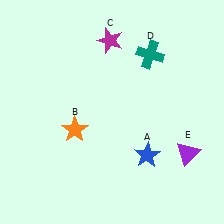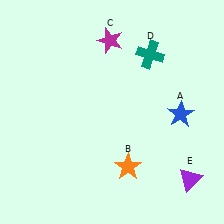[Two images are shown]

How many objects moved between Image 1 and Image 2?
3 objects moved between the two images.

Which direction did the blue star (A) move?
The blue star (A) moved up.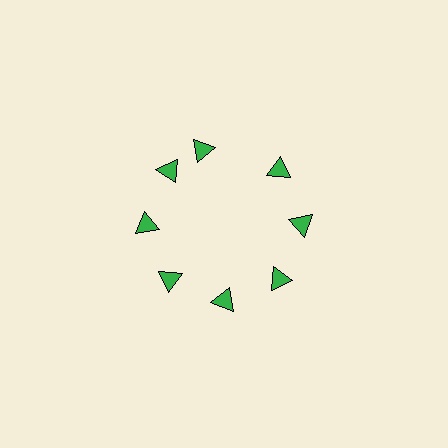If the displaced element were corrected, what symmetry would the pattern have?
It would have 8-fold rotational symmetry — the pattern would map onto itself every 45 degrees.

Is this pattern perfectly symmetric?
No. The 8 green triangles are arranged in a ring, but one element near the 12 o'clock position is rotated out of alignment along the ring, breaking the 8-fold rotational symmetry.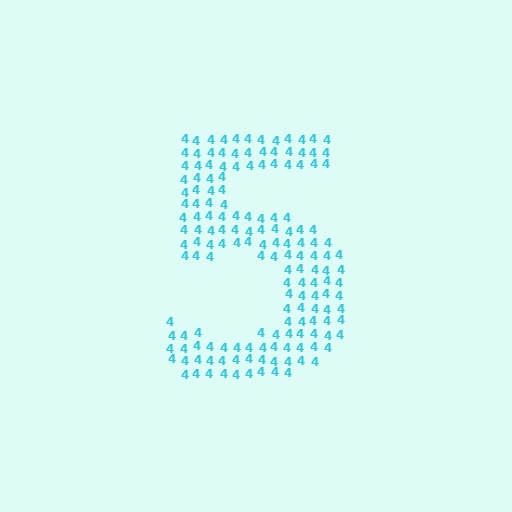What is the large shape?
The large shape is the digit 5.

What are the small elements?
The small elements are digit 4's.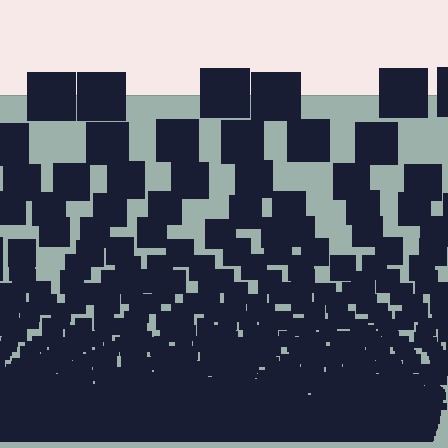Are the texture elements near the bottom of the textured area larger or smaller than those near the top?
Smaller. The gradient is inverted — elements near the bottom are smaller and denser.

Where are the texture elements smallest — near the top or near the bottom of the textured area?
Near the bottom.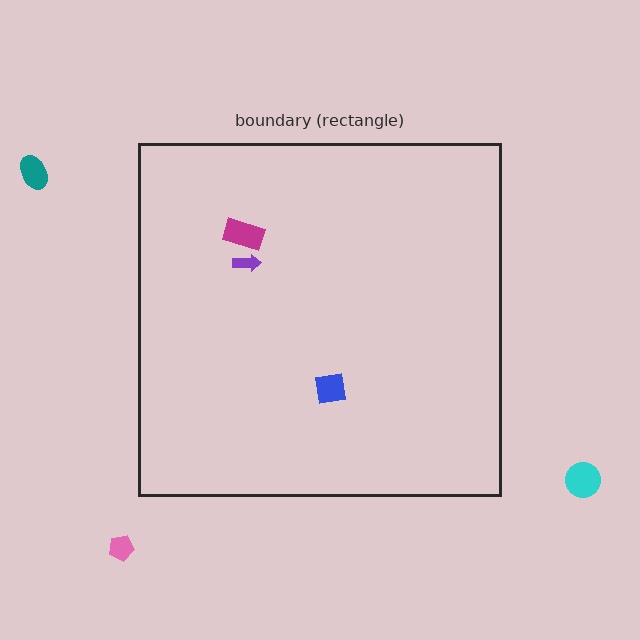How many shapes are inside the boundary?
3 inside, 3 outside.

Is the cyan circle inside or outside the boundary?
Outside.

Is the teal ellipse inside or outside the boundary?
Outside.